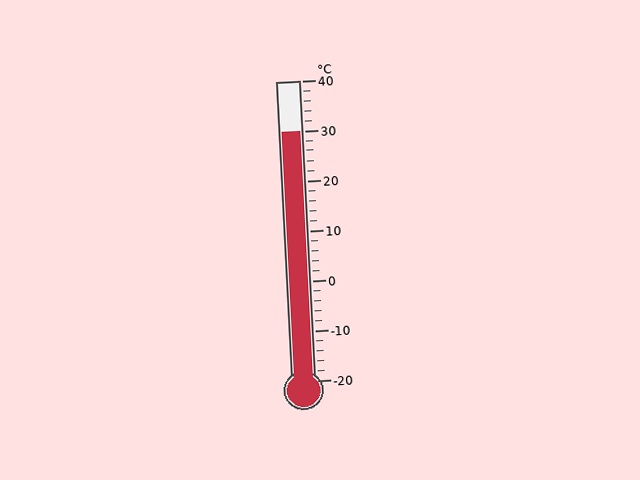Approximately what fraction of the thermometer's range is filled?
The thermometer is filled to approximately 85% of its range.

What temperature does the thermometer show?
The thermometer shows approximately 30°C.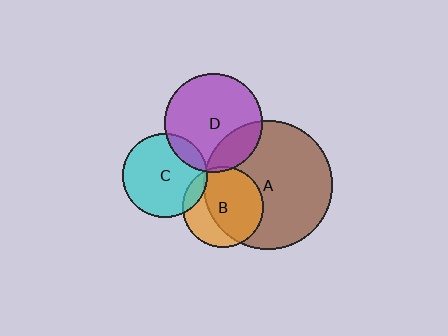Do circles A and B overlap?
Yes.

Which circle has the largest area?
Circle A (brown).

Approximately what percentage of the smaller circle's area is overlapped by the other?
Approximately 65%.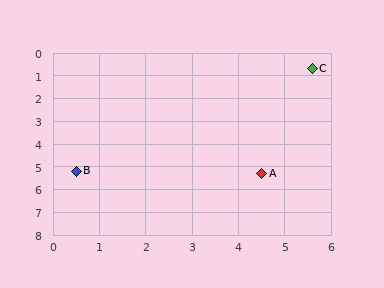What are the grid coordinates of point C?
Point C is at approximately (5.6, 0.7).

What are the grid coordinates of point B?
Point B is at approximately (0.5, 5.2).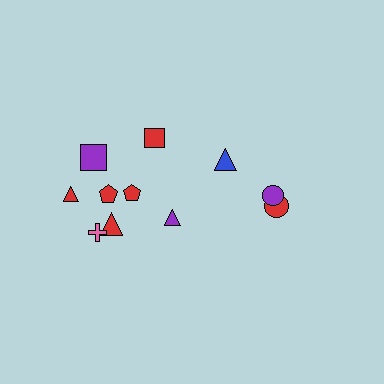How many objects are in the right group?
There are 3 objects.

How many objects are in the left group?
There are 8 objects.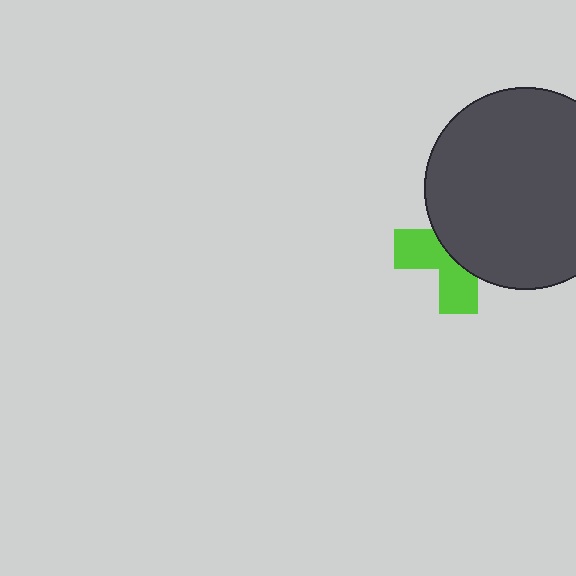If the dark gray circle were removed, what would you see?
You would see the complete lime cross.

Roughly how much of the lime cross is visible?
A small part of it is visible (roughly 43%).